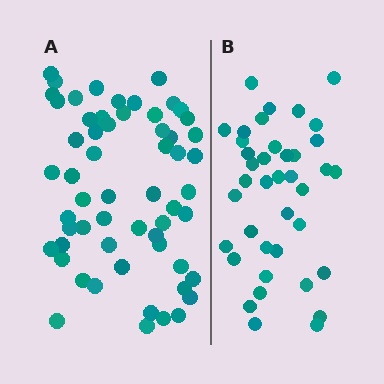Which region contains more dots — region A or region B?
Region A (the left region) has more dots.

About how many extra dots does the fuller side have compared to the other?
Region A has approximately 20 more dots than region B.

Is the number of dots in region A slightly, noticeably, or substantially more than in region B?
Region A has substantially more. The ratio is roughly 1.5 to 1.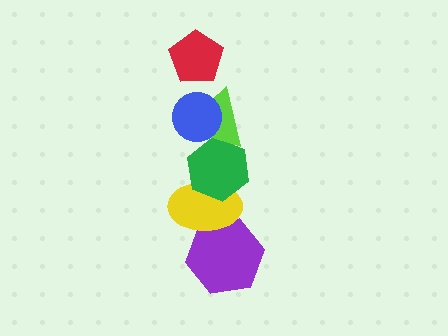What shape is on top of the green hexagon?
The lime triangle is on top of the green hexagon.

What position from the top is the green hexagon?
The green hexagon is 4th from the top.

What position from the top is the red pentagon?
The red pentagon is 1st from the top.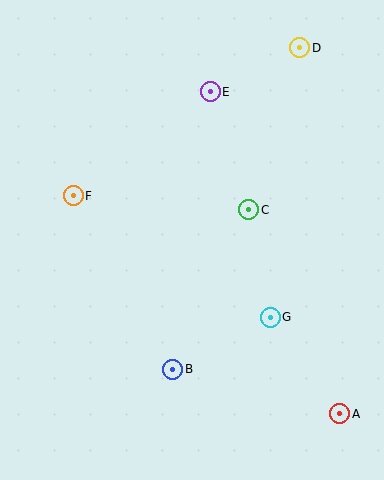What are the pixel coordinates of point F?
Point F is at (73, 196).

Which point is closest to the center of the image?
Point C at (249, 210) is closest to the center.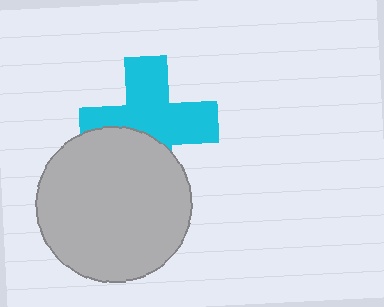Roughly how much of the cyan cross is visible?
Most of it is visible (roughly 66%).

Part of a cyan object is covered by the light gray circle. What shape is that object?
It is a cross.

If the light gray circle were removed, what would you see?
You would see the complete cyan cross.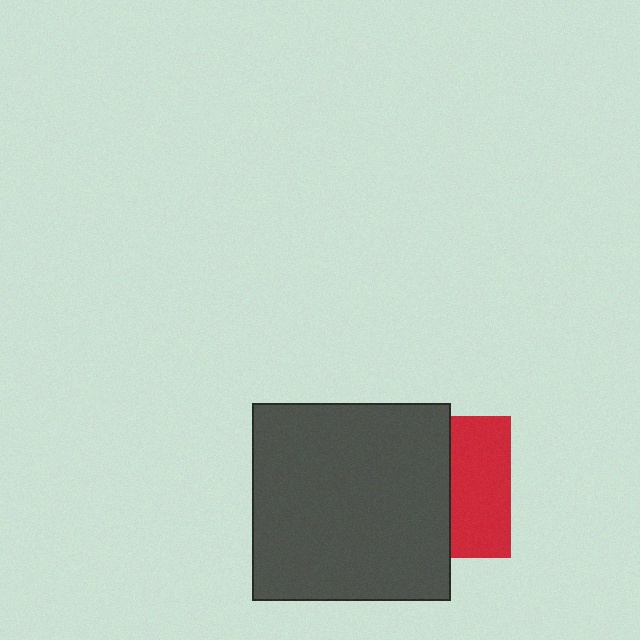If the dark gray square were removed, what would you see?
You would see the complete red square.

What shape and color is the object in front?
The object in front is a dark gray square.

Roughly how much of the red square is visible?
A small part of it is visible (roughly 42%).